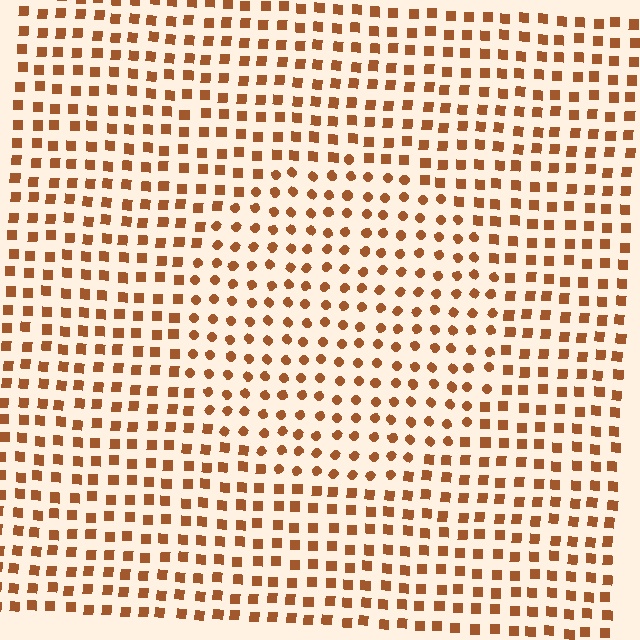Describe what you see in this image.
The image is filled with small brown elements arranged in a uniform grid. A circle-shaped region contains circles, while the surrounding area contains squares. The boundary is defined purely by the change in element shape.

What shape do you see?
I see a circle.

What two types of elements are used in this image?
The image uses circles inside the circle region and squares outside it.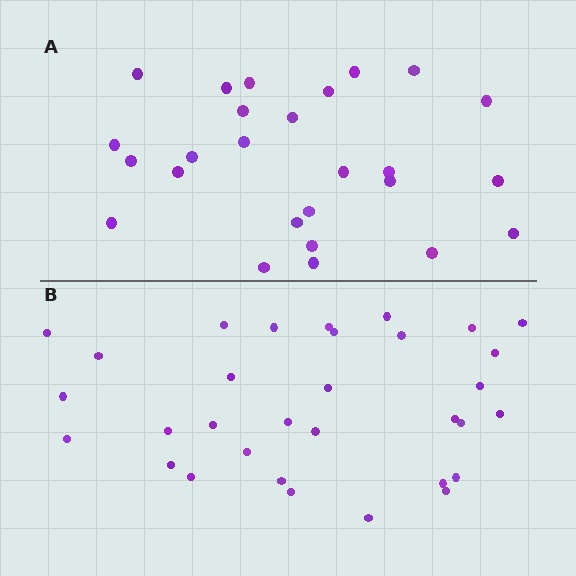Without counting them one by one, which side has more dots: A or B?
Region B (the bottom region) has more dots.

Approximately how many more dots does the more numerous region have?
Region B has about 6 more dots than region A.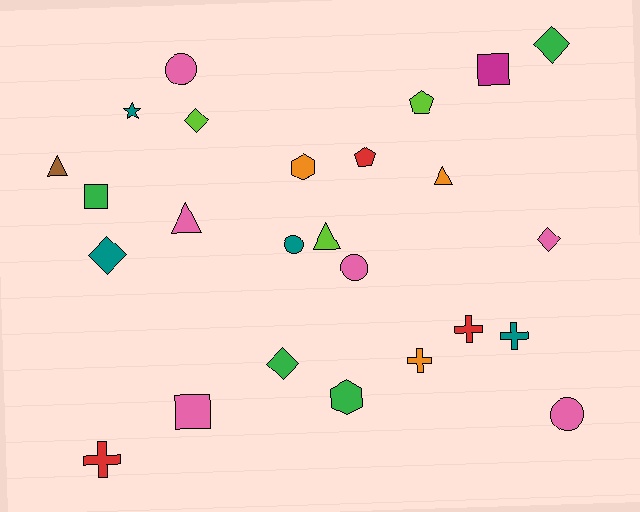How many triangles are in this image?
There are 4 triangles.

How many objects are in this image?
There are 25 objects.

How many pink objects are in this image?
There are 6 pink objects.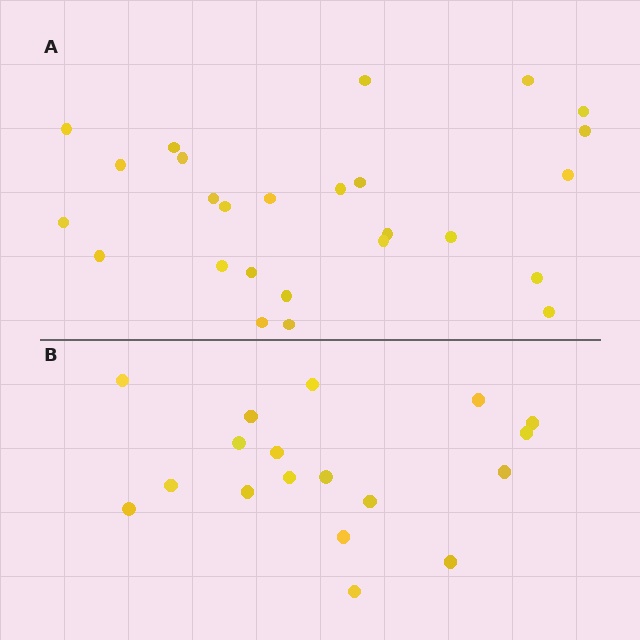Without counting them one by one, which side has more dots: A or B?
Region A (the top region) has more dots.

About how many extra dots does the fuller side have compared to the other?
Region A has roughly 8 or so more dots than region B.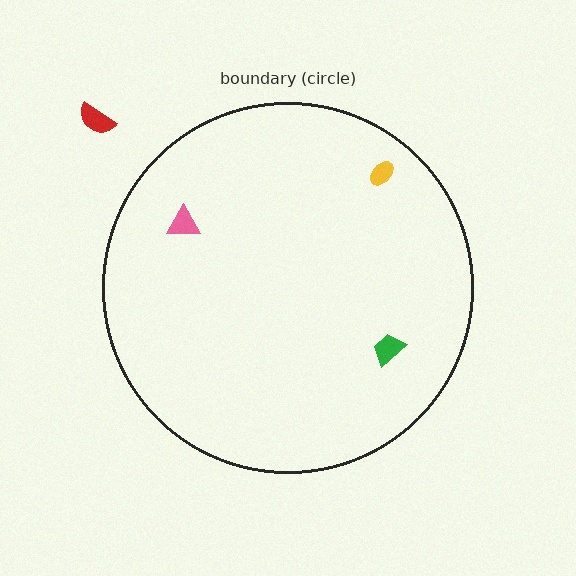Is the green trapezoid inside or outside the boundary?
Inside.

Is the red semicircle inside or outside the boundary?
Outside.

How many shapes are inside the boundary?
3 inside, 1 outside.